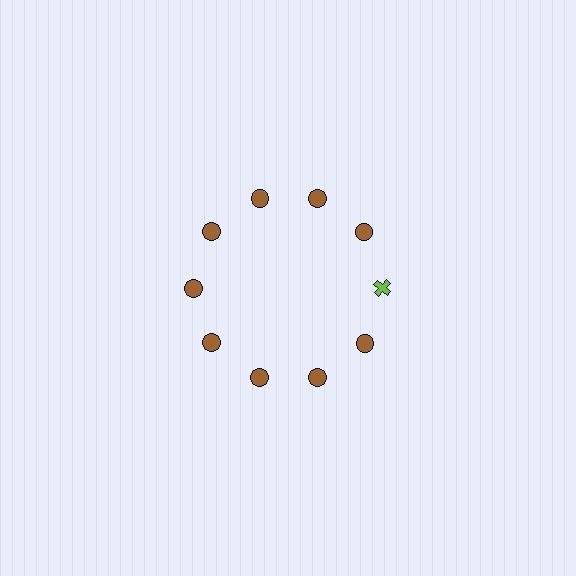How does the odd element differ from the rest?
It differs in both color (lime instead of brown) and shape (cross instead of circle).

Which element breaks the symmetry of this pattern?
The lime cross at roughly the 3 o'clock position breaks the symmetry. All other shapes are brown circles.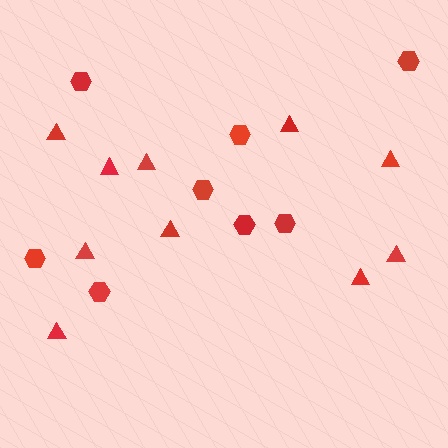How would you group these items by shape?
There are 2 groups: one group of triangles (10) and one group of hexagons (8).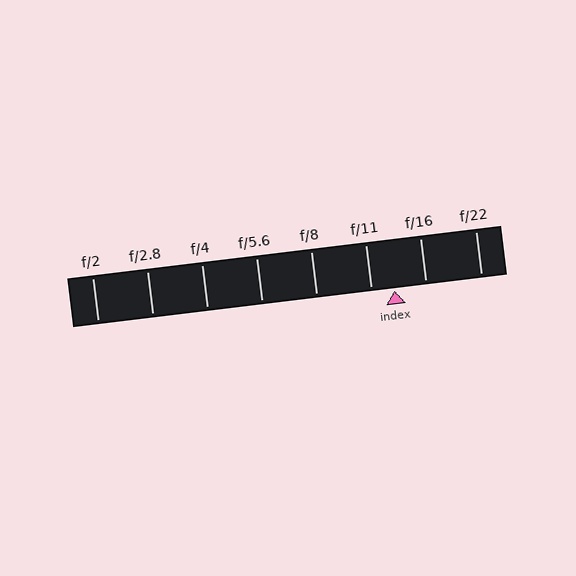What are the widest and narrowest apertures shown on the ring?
The widest aperture shown is f/2 and the narrowest is f/22.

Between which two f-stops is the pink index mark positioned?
The index mark is between f/11 and f/16.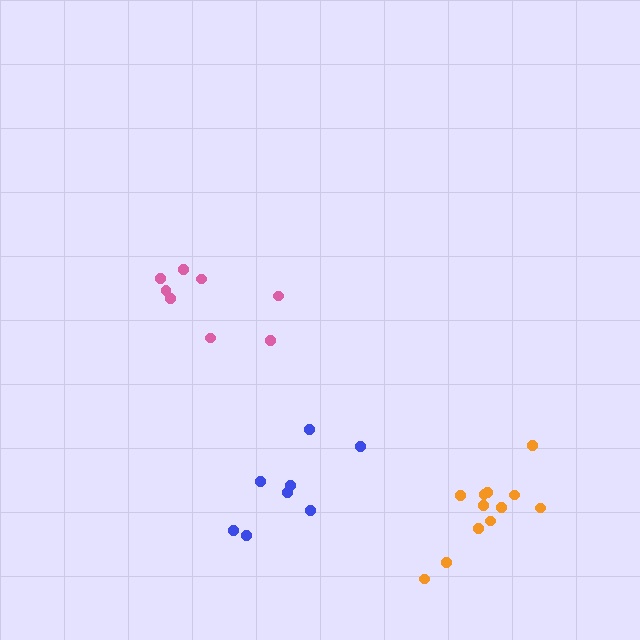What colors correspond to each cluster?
The clusters are colored: blue, pink, orange.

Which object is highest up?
The pink cluster is topmost.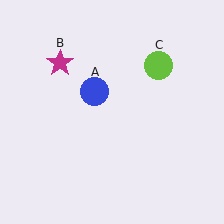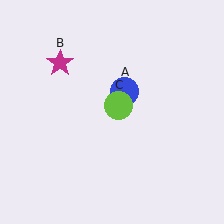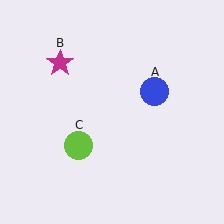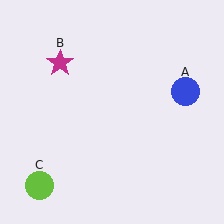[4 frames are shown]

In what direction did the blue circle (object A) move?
The blue circle (object A) moved right.